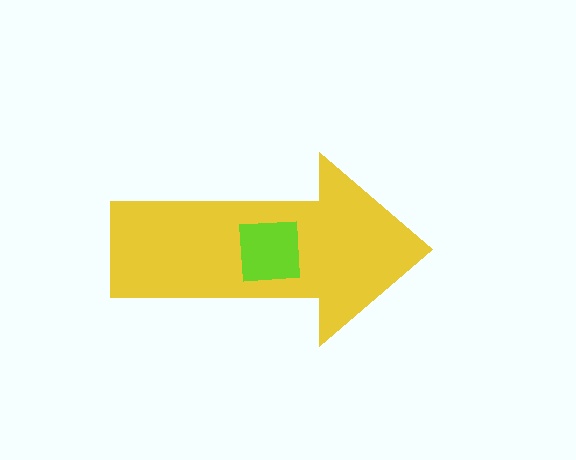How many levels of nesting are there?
2.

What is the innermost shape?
The lime square.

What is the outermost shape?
The yellow arrow.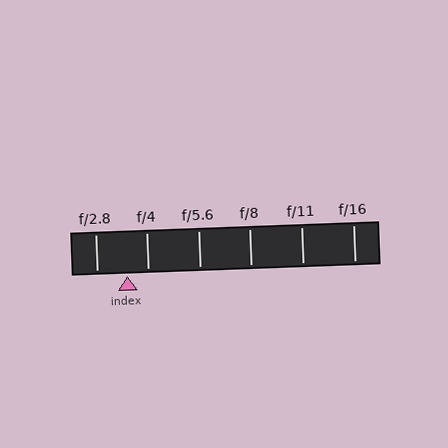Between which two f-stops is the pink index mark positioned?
The index mark is between f/2.8 and f/4.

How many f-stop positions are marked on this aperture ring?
There are 6 f-stop positions marked.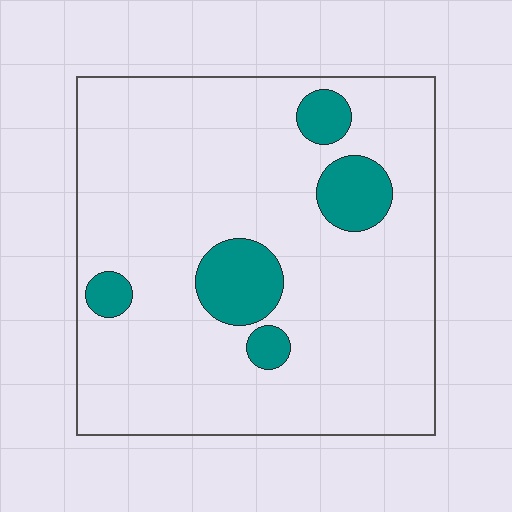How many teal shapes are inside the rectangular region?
5.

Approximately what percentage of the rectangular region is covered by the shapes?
Approximately 15%.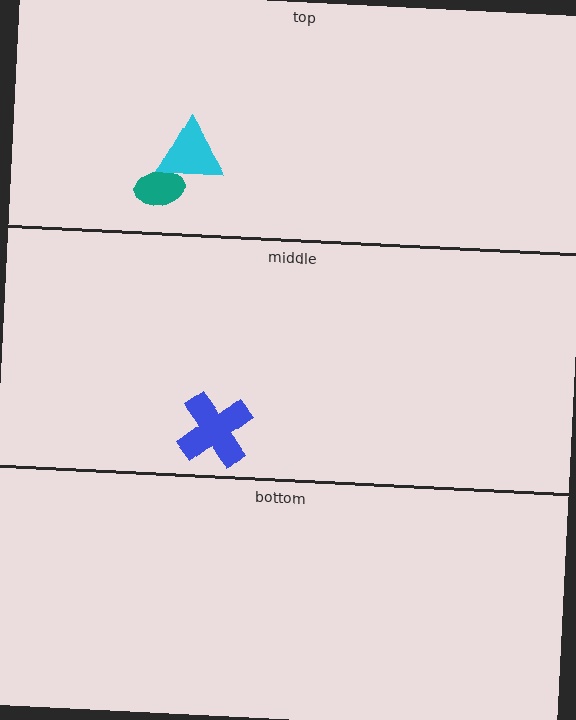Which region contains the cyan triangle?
The top region.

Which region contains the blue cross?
The middle region.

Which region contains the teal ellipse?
The top region.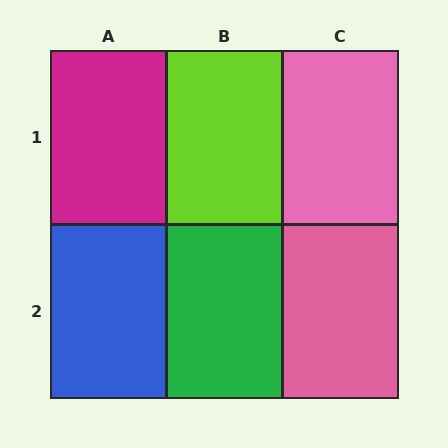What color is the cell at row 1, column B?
Lime.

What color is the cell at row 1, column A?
Magenta.